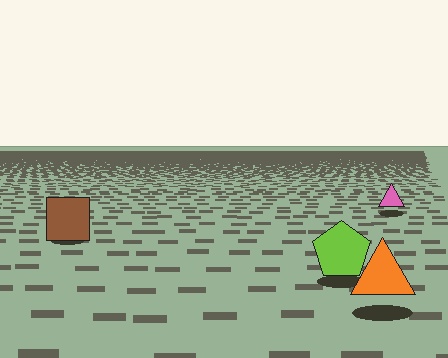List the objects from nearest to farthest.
From nearest to farthest: the orange triangle, the lime pentagon, the brown square, the pink triangle.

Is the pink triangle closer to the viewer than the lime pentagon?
No. The lime pentagon is closer — you can tell from the texture gradient: the ground texture is coarser near it.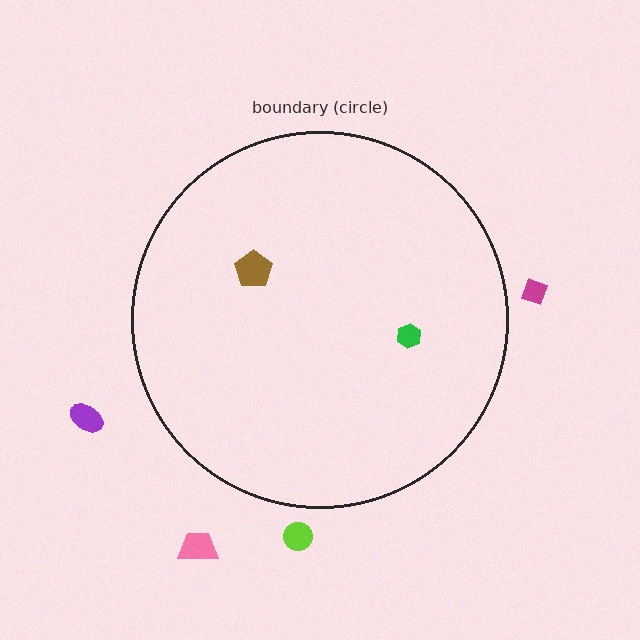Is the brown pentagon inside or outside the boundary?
Inside.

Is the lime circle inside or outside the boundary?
Outside.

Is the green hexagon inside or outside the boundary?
Inside.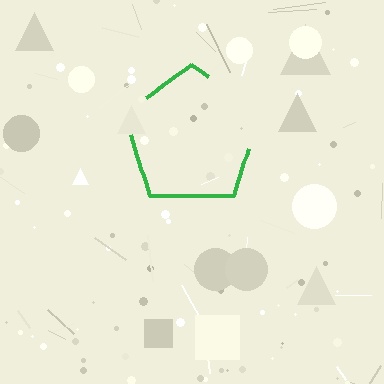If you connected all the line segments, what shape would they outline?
They would outline a pentagon.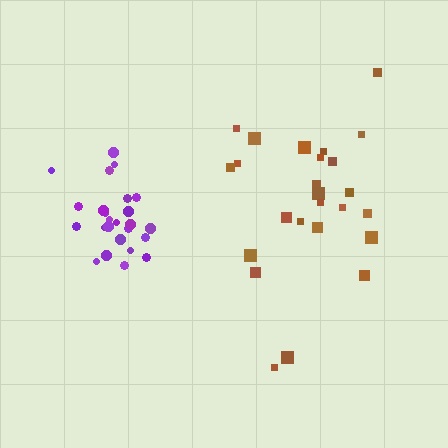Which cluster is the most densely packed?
Purple.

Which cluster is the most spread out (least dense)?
Brown.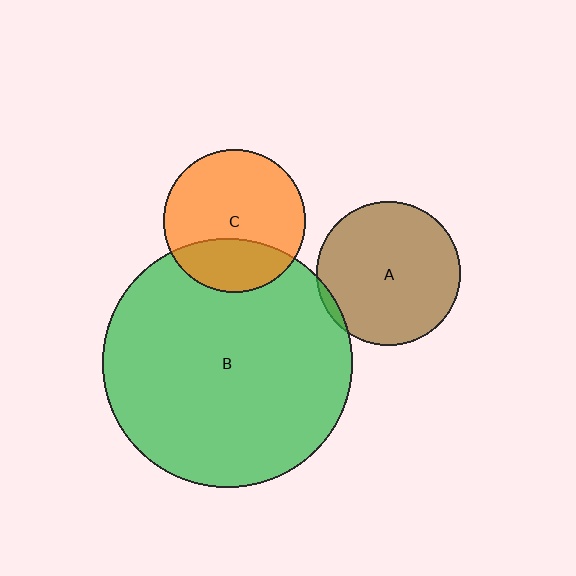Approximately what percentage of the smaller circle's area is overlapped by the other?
Approximately 5%.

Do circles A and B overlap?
Yes.